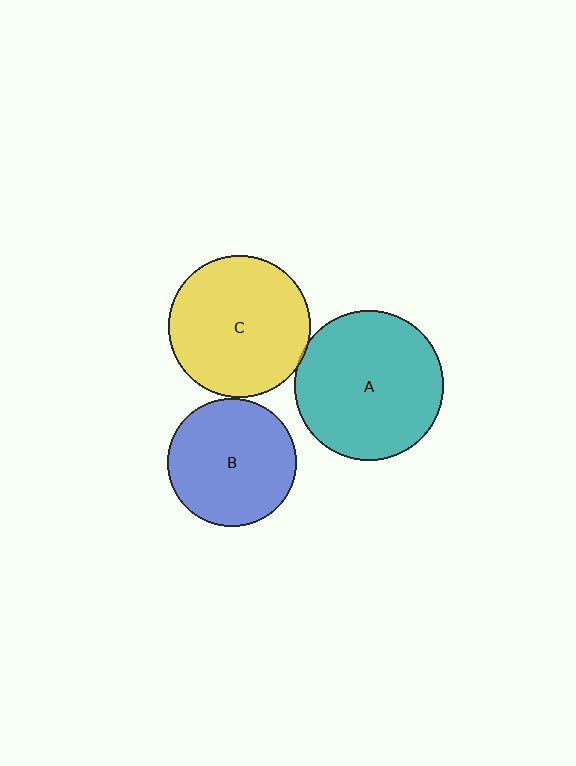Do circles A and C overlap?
Yes.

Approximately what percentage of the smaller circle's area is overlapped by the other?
Approximately 5%.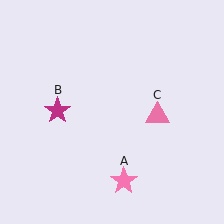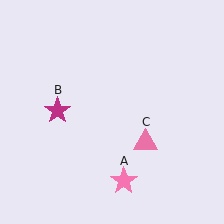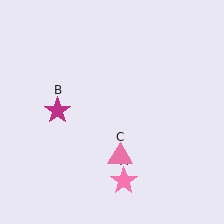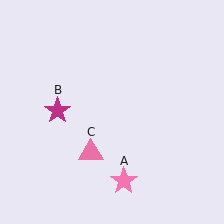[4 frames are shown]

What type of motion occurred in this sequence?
The pink triangle (object C) rotated clockwise around the center of the scene.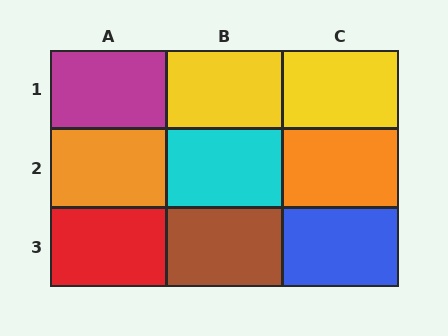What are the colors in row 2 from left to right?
Orange, cyan, orange.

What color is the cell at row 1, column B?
Yellow.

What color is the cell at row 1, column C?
Yellow.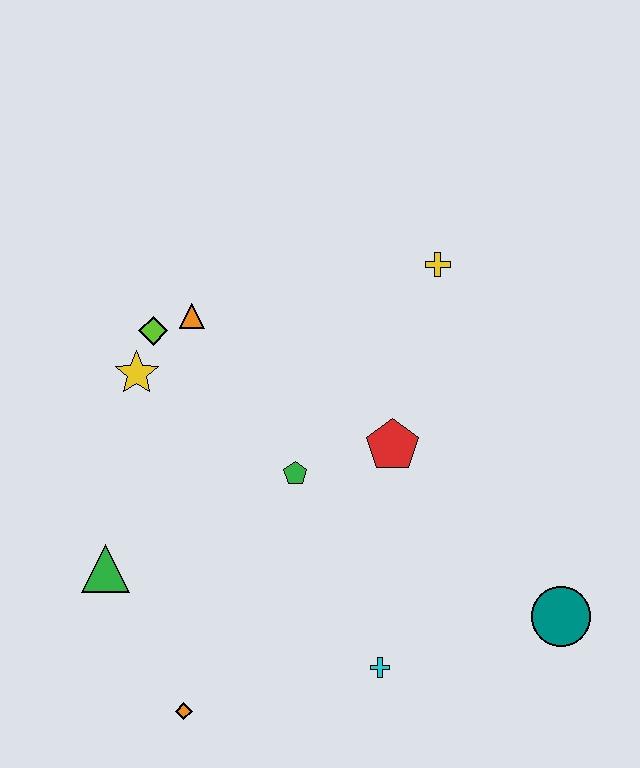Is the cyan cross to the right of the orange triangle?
Yes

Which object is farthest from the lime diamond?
The teal circle is farthest from the lime diamond.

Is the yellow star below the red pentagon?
No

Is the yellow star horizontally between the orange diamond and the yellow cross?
No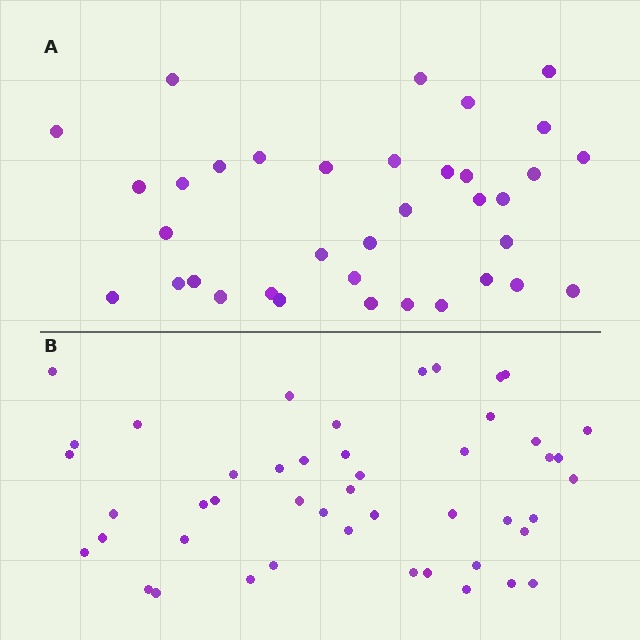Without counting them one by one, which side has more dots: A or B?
Region B (the bottom region) has more dots.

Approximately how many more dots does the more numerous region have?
Region B has roughly 12 or so more dots than region A.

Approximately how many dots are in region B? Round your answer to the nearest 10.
About 50 dots. (The exact count is 47, which rounds to 50.)